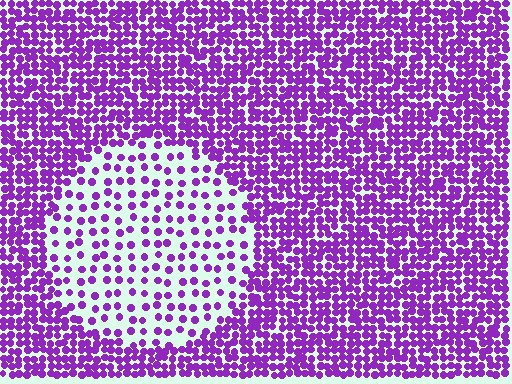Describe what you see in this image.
The image contains small purple elements arranged at two different densities. A circle-shaped region is visible where the elements are less densely packed than the surrounding area.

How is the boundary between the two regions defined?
The boundary is defined by a change in element density (approximately 2.6x ratio). All elements are the same color, size, and shape.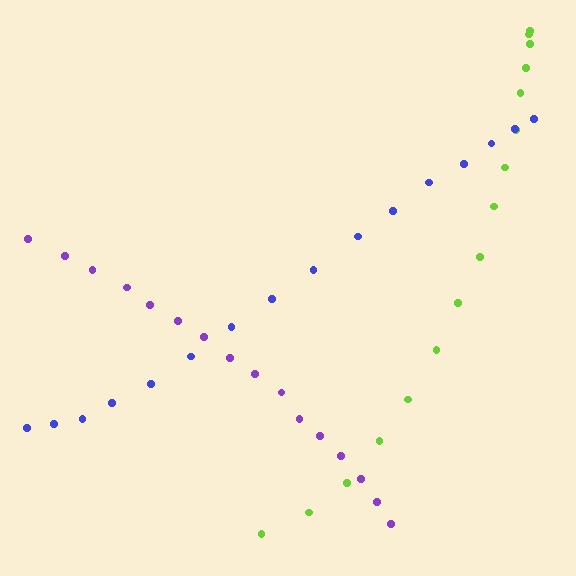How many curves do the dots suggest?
There are 3 distinct paths.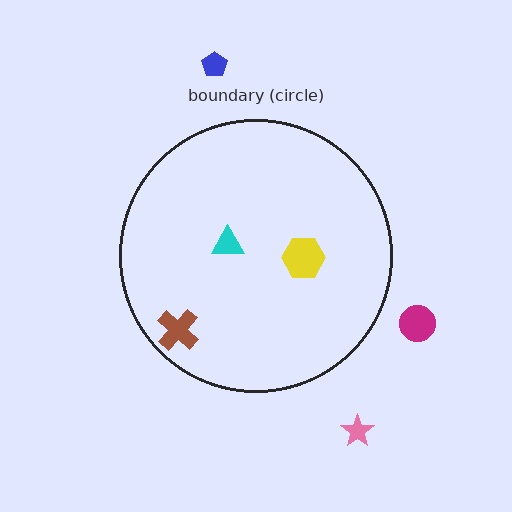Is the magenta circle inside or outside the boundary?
Outside.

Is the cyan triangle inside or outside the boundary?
Inside.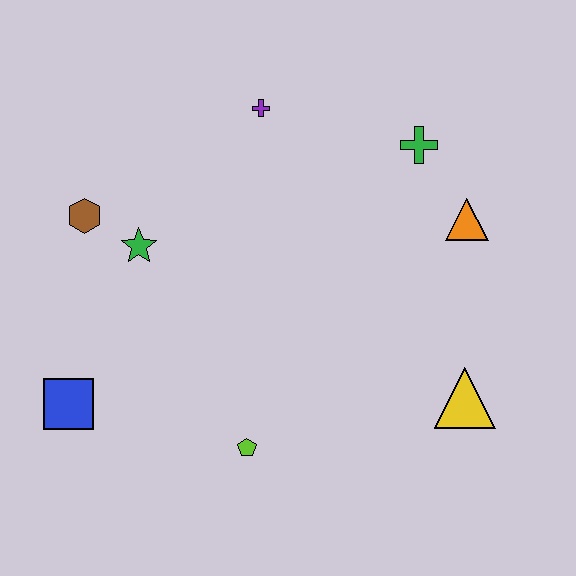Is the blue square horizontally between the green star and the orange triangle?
No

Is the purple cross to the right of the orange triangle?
No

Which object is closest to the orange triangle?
The green cross is closest to the orange triangle.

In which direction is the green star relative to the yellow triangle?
The green star is to the left of the yellow triangle.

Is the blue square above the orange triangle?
No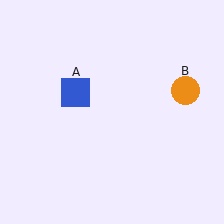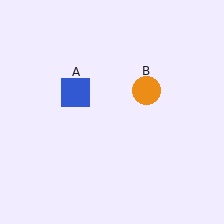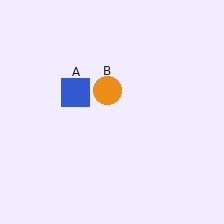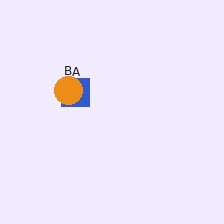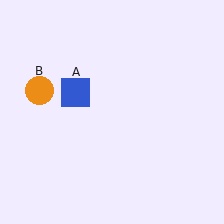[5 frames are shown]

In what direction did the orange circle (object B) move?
The orange circle (object B) moved left.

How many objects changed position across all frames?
1 object changed position: orange circle (object B).